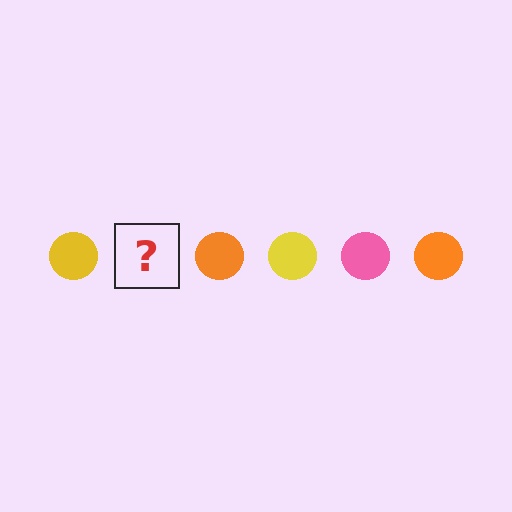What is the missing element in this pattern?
The missing element is a pink circle.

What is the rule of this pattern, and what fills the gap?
The rule is that the pattern cycles through yellow, pink, orange circles. The gap should be filled with a pink circle.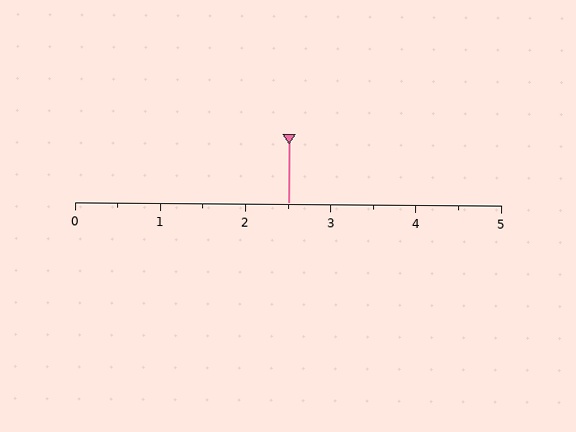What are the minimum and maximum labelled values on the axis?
The axis runs from 0 to 5.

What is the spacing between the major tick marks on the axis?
The major ticks are spaced 1 apart.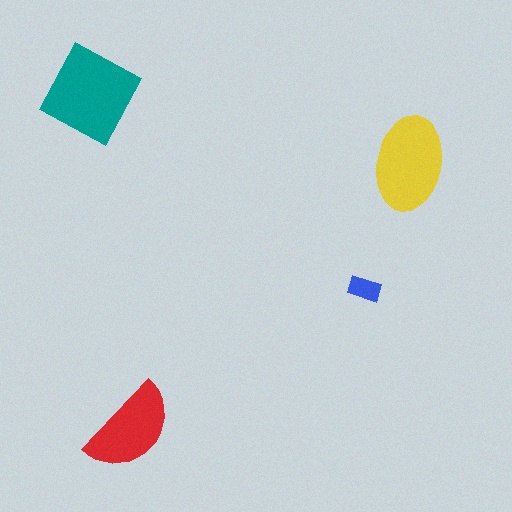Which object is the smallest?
The blue rectangle.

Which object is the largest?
The teal diamond.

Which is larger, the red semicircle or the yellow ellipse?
The yellow ellipse.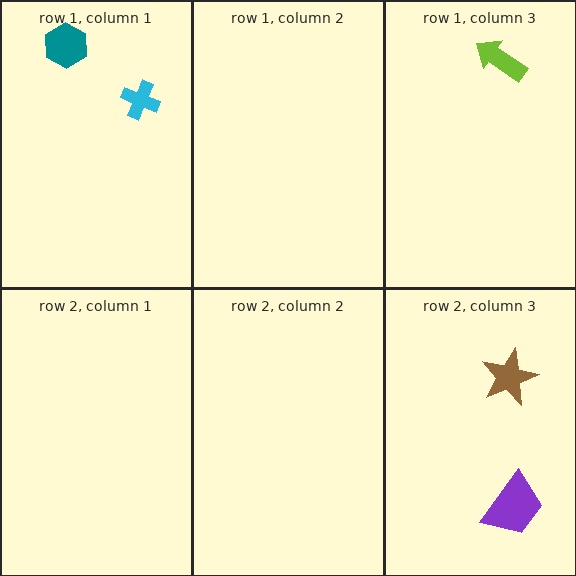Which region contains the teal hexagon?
The row 1, column 1 region.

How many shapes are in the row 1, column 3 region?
1.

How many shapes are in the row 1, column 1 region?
2.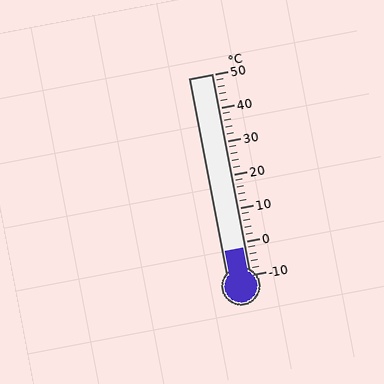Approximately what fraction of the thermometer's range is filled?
The thermometer is filled to approximately 15% of its range.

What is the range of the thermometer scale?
The thermometer scale ranges from -10°C to 50°C.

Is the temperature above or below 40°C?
The temperature is below 40°C.